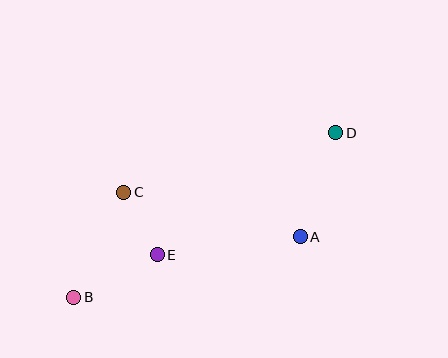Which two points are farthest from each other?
Points B and D are farthest from each other.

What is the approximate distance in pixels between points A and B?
The distance between A and B is approximately 234 pixels.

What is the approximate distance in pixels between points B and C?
The distance between B and C is approximately 116 pixels.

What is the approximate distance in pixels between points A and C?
The distance between A and C is approximately 182 pixels.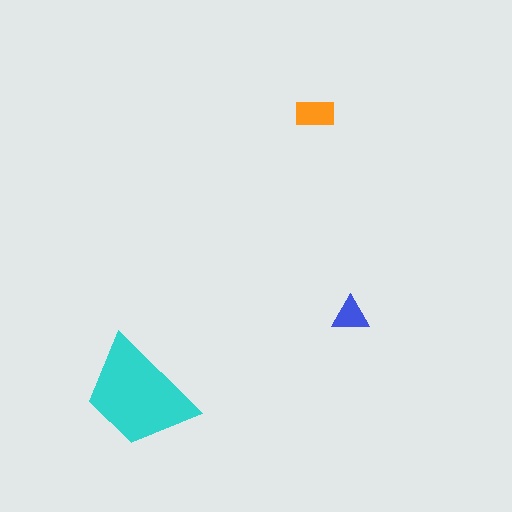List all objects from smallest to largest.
The blue triangle, the orange rectangle, the cyan trapezoid.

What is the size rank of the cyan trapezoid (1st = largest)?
1st.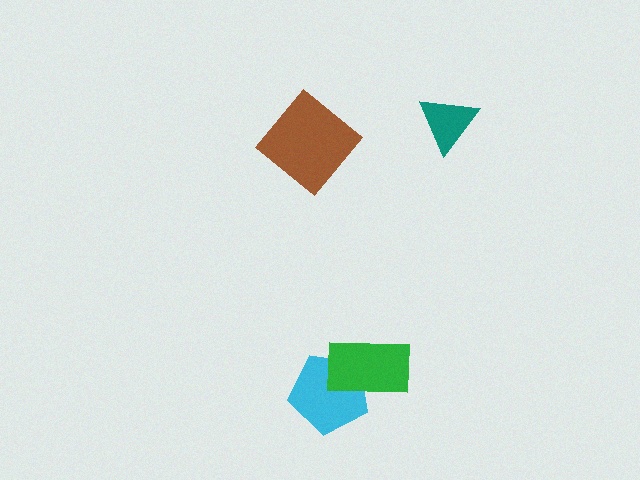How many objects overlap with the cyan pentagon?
1 object overlaps with the cyan pentagon.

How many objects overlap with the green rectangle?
1 object overlaps with the green rectangle.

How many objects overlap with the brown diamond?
0 objects overlap with the brown diamond.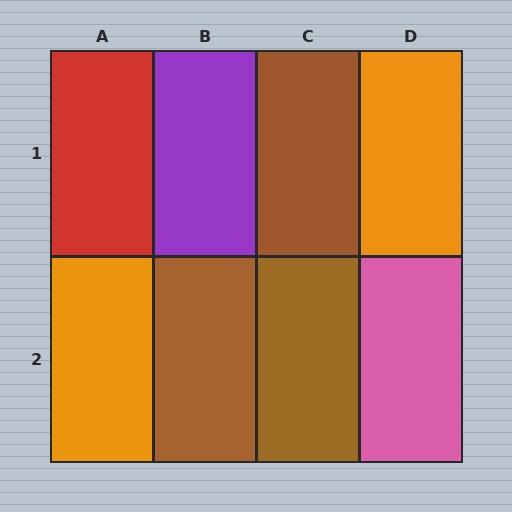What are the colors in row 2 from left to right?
Orange, brown, brown, pink.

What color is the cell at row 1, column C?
Brown.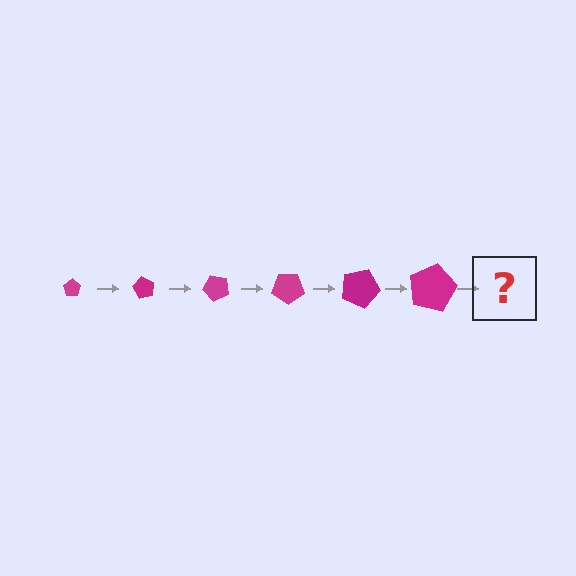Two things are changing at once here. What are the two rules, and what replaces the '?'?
The two rules are that the pentagon grows larger each step and it rotates 60 degrees each step. The '?' should be a pentagon, larger than the previous one and rotated 360 degrees from the start.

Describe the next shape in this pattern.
It should be a pentagon, larger than the previous one and rotated 360 degrees from the start.